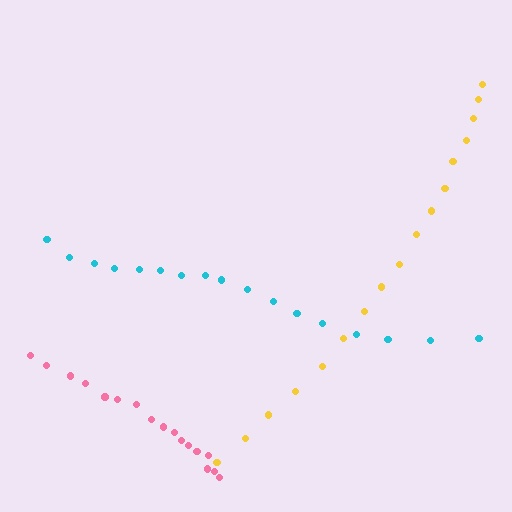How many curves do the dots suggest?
There are 3 distinct paths.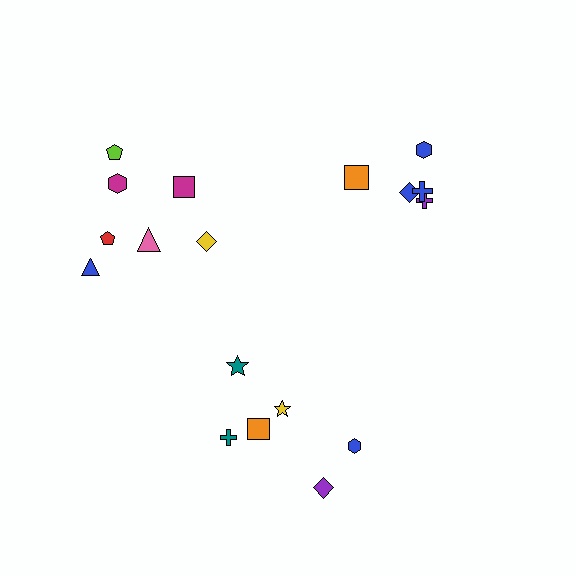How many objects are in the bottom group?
There are 6 objects.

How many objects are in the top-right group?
There are 5 objects.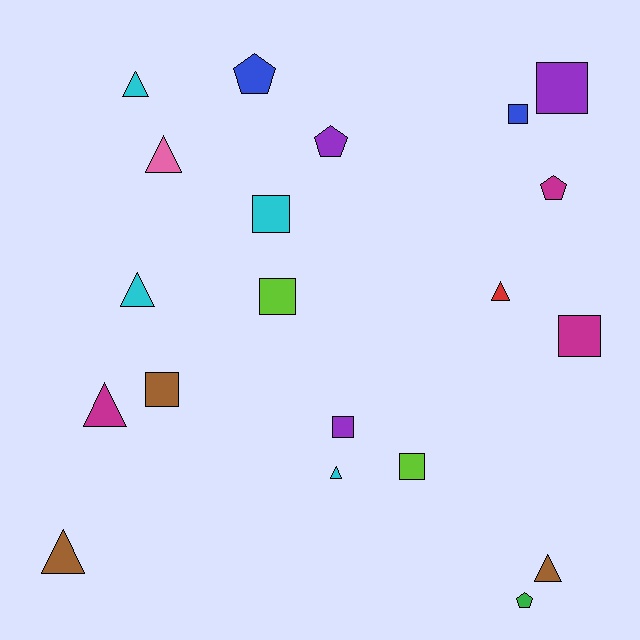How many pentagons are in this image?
There are 4 pentagons.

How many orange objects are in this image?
There are no orange objects.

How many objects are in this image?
There are 20 objects.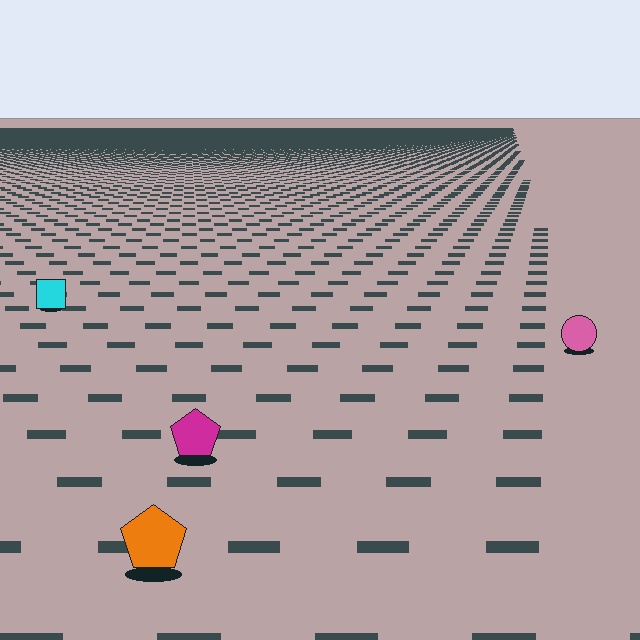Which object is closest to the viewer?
The orange pentagon is closest. The texture marks near it are larger and more spread out.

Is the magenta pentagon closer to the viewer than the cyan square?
Yes. The magenta pentagon is closer — you can tell from the texture gradient: the ground texture is coarser near it.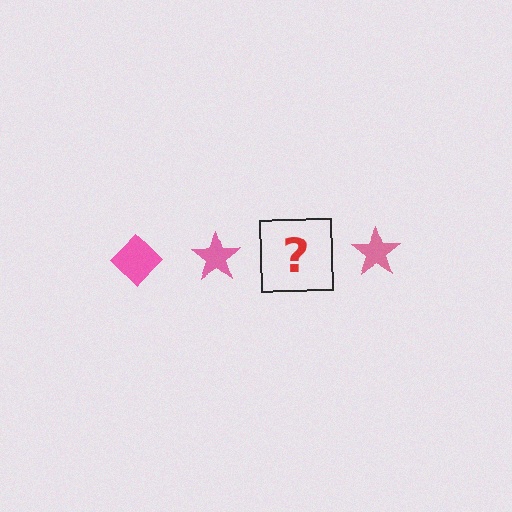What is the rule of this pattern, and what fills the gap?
The rule is that the pattern cycles through diamond, star shapes in pink. The gap should be filled with a pink diamond.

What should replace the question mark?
The question mark should be replaced with a pink diamond.